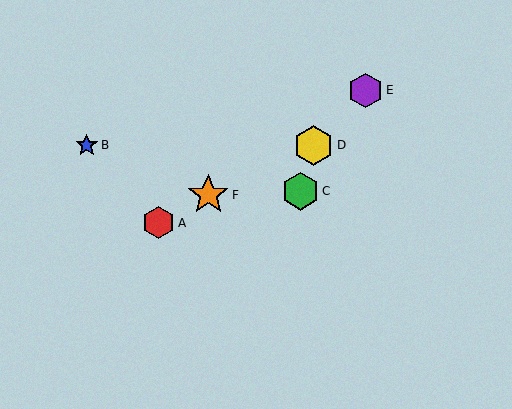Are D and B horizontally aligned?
Yes, both are at y≈145.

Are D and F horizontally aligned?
No, D is at y≈145 and F is at y≈195.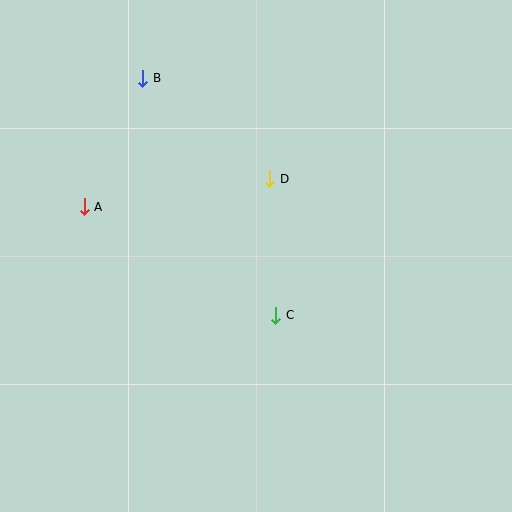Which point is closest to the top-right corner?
Point D is closest to the top-right corner.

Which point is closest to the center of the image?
Point C at (276, 315) is closest to the center.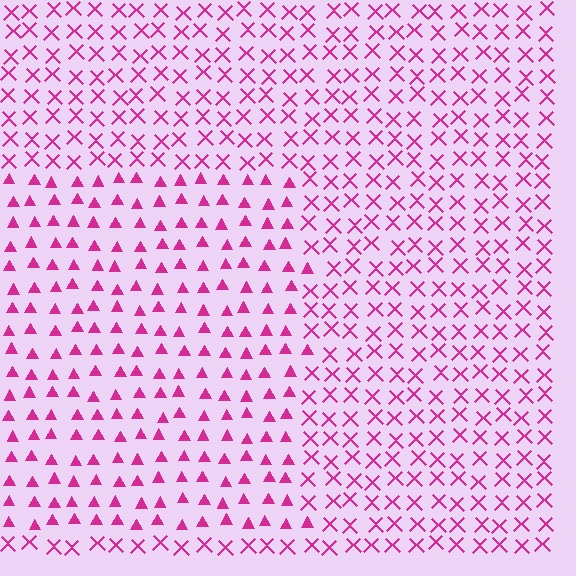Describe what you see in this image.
The image is filled with small magenta elements arranged in a uniform grid. A rectangle-shaped region contains triangles, while the surrounding area contains X marks. The boundary is defined purely by the change in element shape.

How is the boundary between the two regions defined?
The boundary is defined by a change in element shape: triangles inside vs. X marks outside. All elements share the same color and spacing.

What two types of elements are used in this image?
The image uses triangles inside the rectangle region and X marks outside it.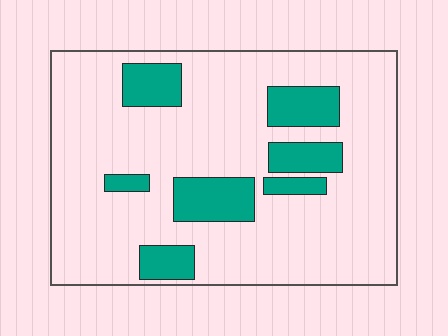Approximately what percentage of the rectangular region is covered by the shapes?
Approximately 20%.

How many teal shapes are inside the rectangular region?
7.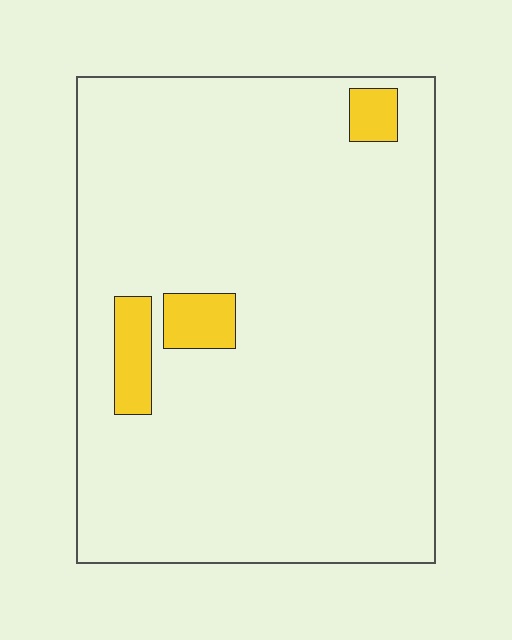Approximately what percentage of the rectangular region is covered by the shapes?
Approximately 5%.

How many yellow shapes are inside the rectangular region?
3.